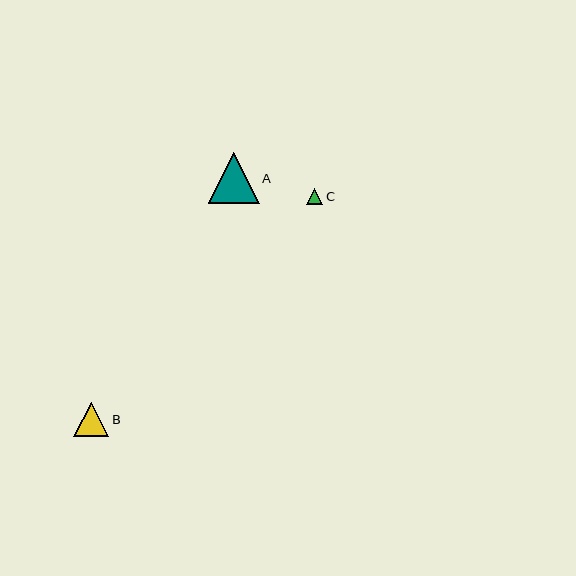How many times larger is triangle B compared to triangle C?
Triangle B is approximately 2.2 times the size of triangle C.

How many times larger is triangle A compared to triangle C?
Triangle A is approximately 3.2 times the size of triangle C.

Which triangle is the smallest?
Triangle C is the smallest with a size of approximately 16 pixels.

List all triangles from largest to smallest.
From largest to smallest: A, B, C.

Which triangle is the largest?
Triangle A is the largest with a size of approximately 51 pixels.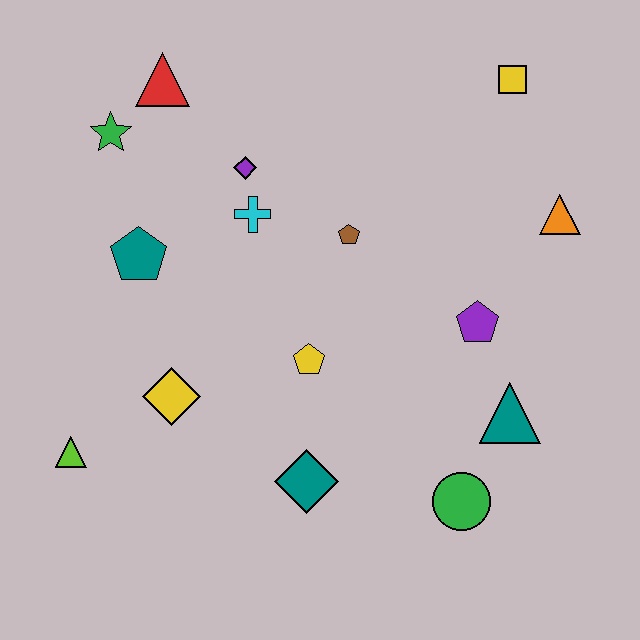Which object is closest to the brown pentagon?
The cyan cross is closest to the brown pentagon.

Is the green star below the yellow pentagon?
No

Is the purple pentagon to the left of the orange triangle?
Yes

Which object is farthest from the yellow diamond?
The yellow square is farthest from the yellow diamond.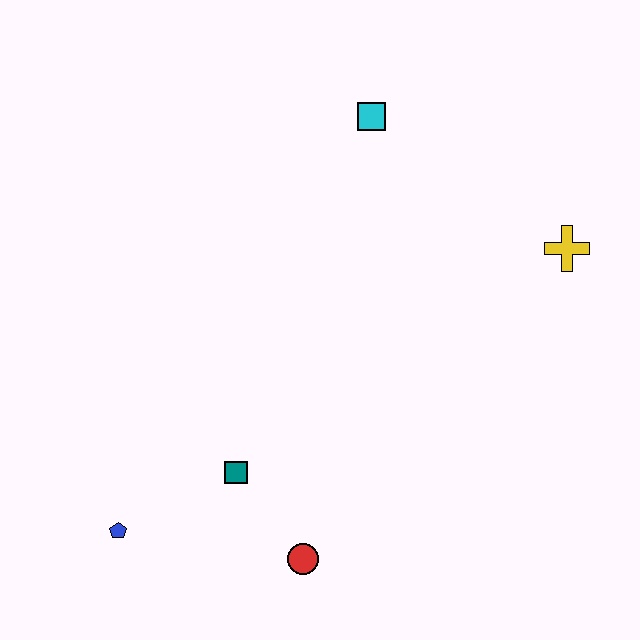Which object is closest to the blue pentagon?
The teal square is closest to the blue pentagon.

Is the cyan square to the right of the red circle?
Yes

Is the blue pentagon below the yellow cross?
Yes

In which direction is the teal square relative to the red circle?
The teal square is above the red circle.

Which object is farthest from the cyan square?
The blue pentagon is farthest from the cyan square.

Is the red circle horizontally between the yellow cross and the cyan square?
No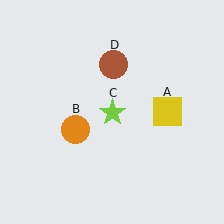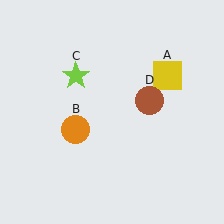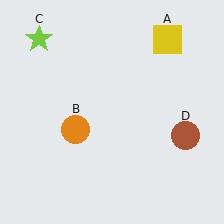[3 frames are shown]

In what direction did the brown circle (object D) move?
The brown circle (object D) moved down and to the right.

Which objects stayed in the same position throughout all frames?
Orange circle (object B) remained stationary.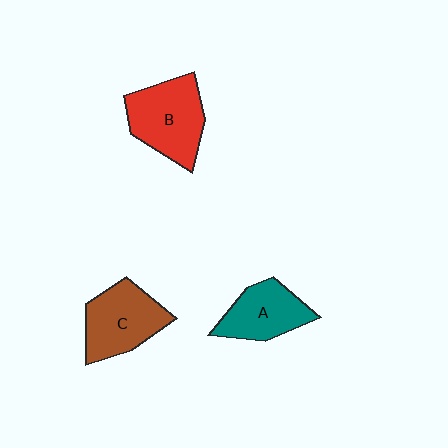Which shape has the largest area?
Shape B (red).